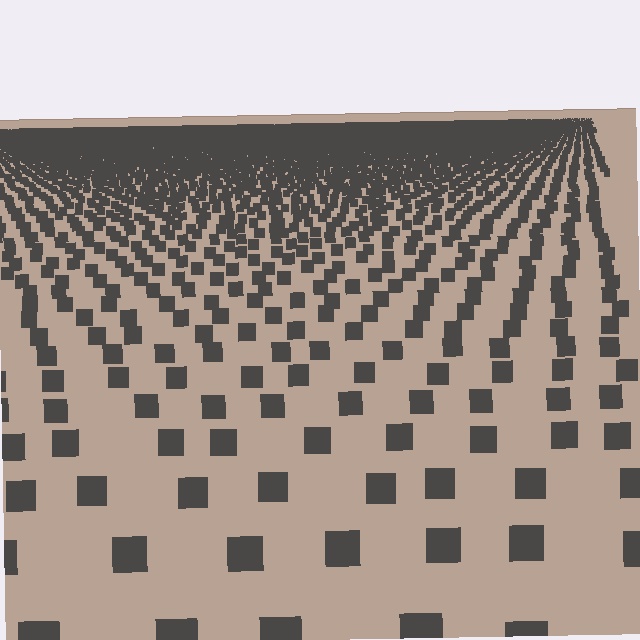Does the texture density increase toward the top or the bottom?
Density increases toward the top.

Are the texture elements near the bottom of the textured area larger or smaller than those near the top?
Larger. Near the bottom, elements are closer to the viewer and appear at a bigger on-screen size.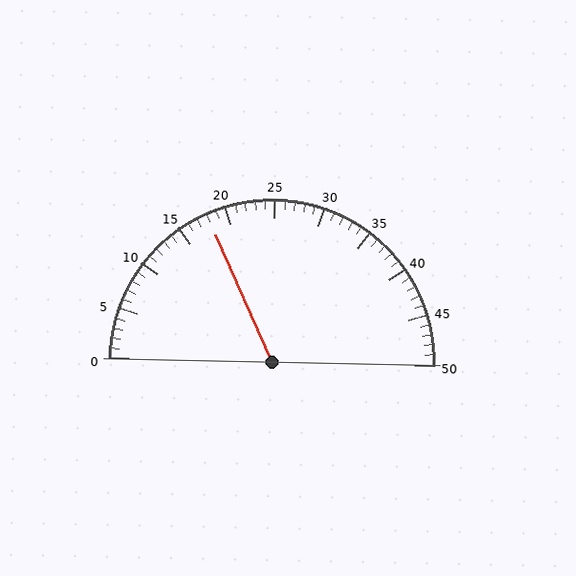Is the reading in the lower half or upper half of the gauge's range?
The reading is in the lower half of the range (0 to 50).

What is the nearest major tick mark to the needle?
The nearest major tick mark is 20.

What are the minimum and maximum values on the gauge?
The gauge ranges from 0 to 50.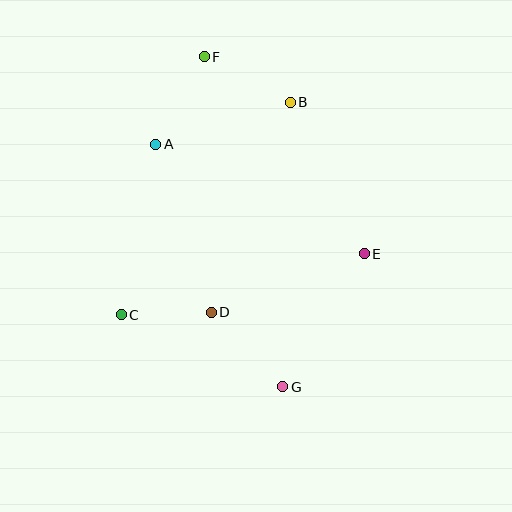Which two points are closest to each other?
Points C and D are closest to each other.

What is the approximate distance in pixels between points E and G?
The distance between E and G is approximately 156 pixels.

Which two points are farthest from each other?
Points F and G are farthest from each other.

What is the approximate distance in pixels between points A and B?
The distance between A and B is approximately 141 pixels.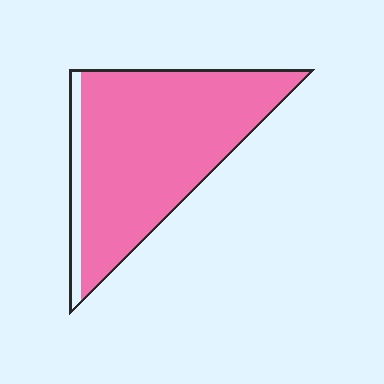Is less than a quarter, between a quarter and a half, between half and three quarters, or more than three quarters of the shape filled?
More than three quarters.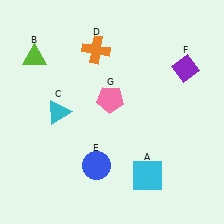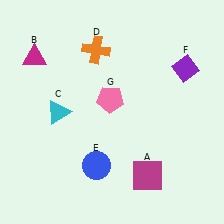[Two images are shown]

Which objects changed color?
A changed from cyan to magenta. B changed from lime to magenta.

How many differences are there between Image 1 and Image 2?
There are 2 differences between the two images.